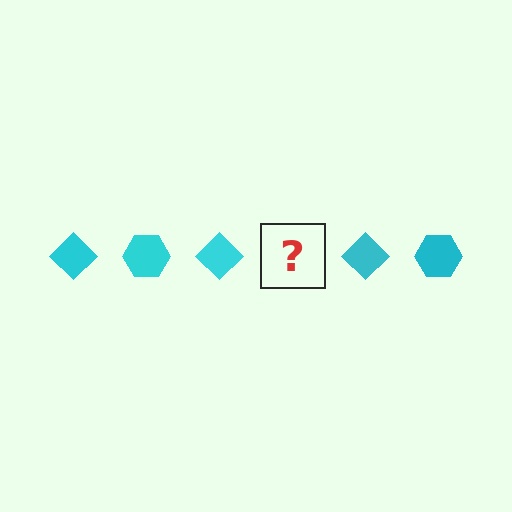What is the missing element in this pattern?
The missing element is a cyan hexagon.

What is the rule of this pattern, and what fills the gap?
The rule is that the pattern cycles through diamond, hexagon shapes in cyan. The gap should be filled with a cyan hexagon.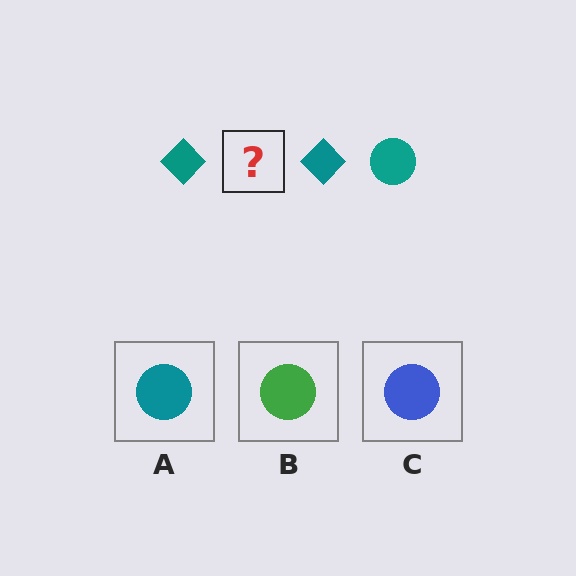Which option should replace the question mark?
Option A.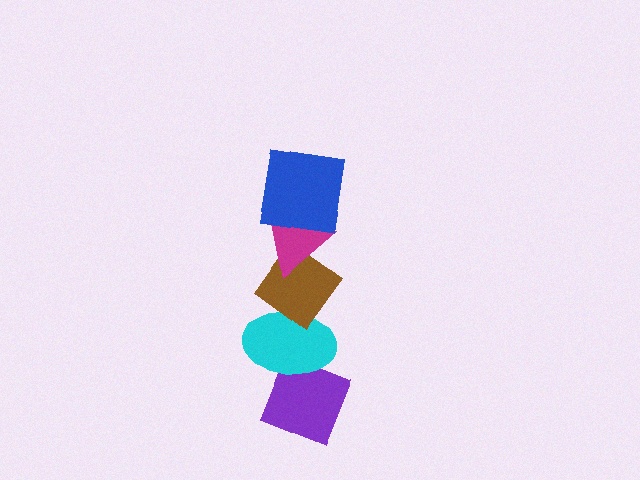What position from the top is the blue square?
The blue square is 1st from the top.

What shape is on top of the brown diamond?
The magenta triangle is on top of the brown diamond.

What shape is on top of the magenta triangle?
The blue square is on top of the magenta triangle.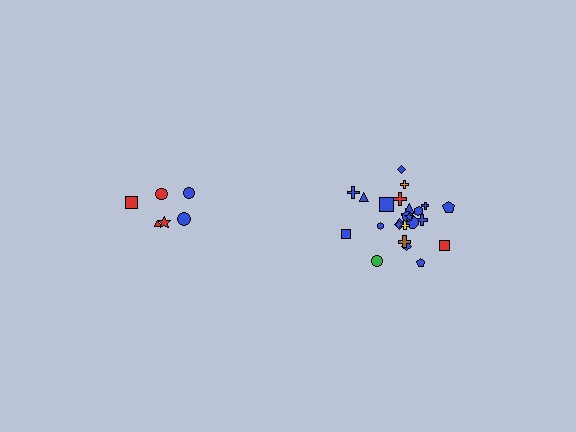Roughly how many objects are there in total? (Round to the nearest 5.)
Roughly 30 objects in total.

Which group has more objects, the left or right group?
The right group.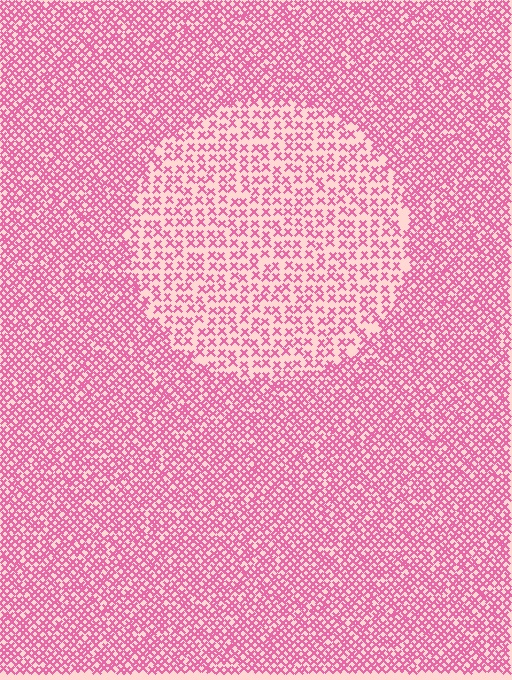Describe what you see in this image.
The image contains small pink elements arranged at two different densities. A circle-shaped region is visible where the elements are less densely packed than the surrounding area.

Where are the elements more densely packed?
The elements are more densely packed outside the circle boundary.